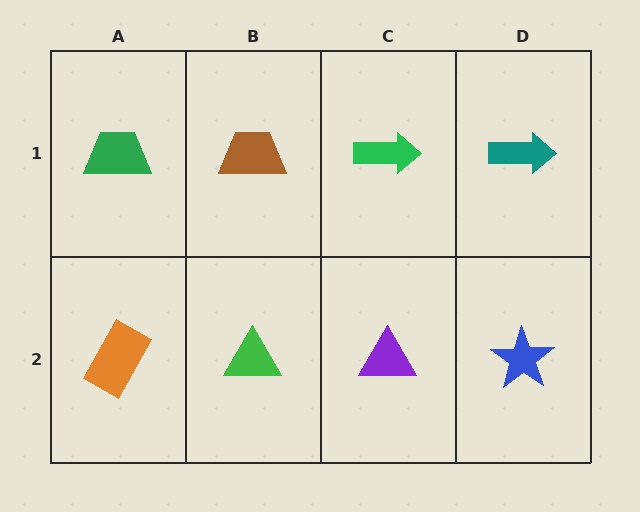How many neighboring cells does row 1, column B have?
3.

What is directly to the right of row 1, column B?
A green arrow.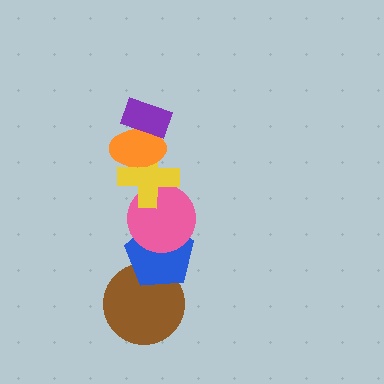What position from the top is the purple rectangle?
The purple rectangle is 1st from the top.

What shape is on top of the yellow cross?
The orange ellipse is on top of the yellow cross.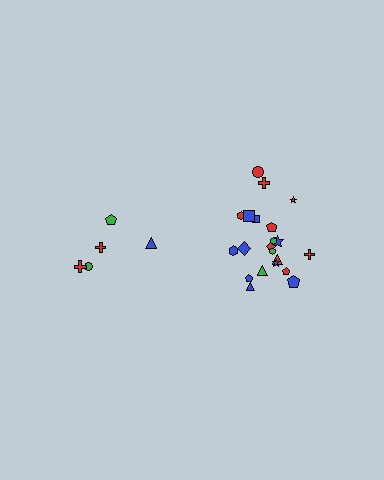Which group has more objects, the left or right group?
The right group.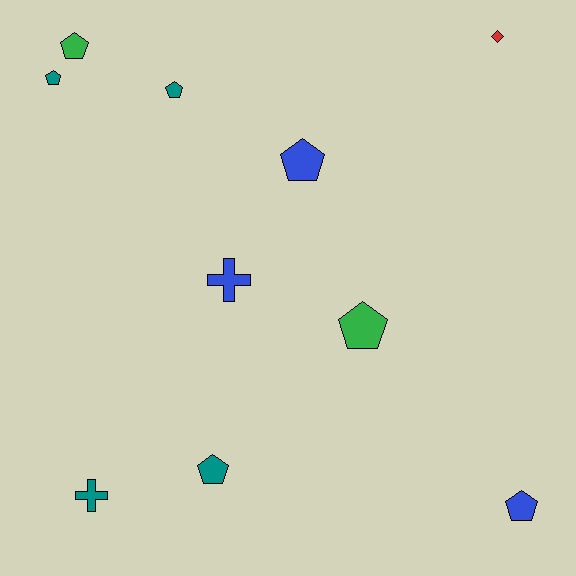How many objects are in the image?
There are 10 objects.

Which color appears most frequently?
Teal, with 4 objects.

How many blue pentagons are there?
There are 2 blue pentagons.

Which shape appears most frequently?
Pentagon, with 7 objects.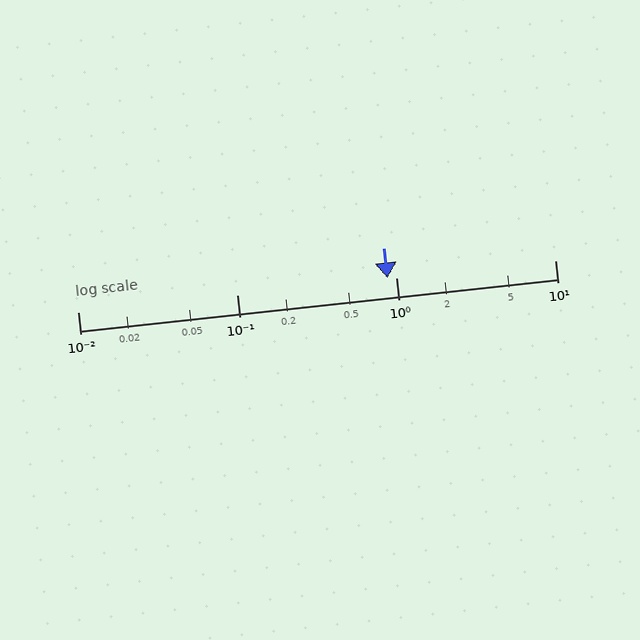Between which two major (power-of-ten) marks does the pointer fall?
The pointer is between 0.1 and 1.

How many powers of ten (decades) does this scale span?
The scale spans 3 decades, from 0.01 to 10.